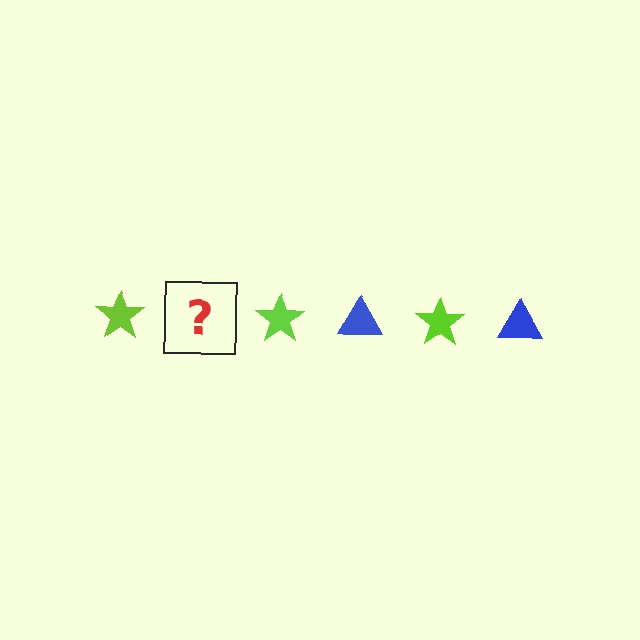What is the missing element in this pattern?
The missing element is a blue triangle.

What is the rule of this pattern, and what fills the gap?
The rule is that the pattern alternates between lime star and blue triangle. The gap should be filled with a blue triangle.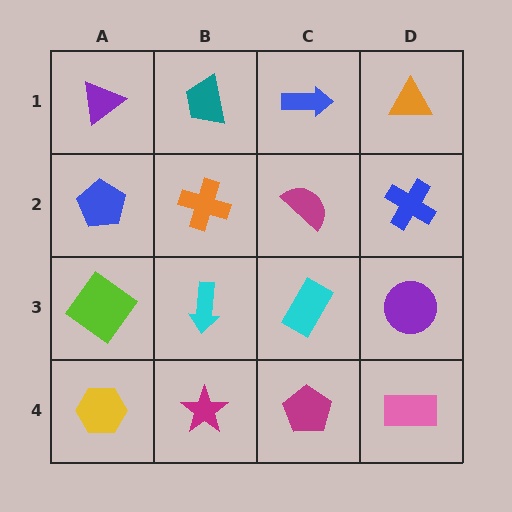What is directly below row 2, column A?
A lime diamond.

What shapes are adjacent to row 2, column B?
A teal trapezoid (row 1, column B), a cyan arrow (row 3, column B), a blue pentagon (row 2, column A), a magenta semicircle (row 2, column C).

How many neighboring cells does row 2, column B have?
4.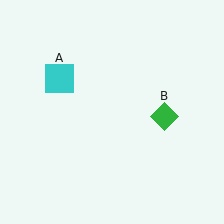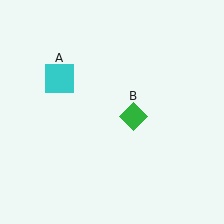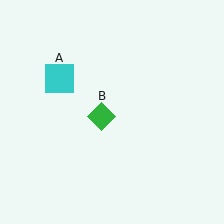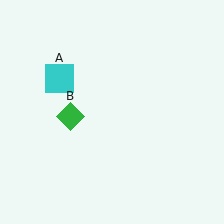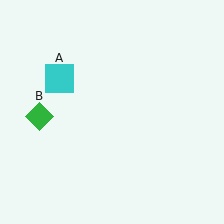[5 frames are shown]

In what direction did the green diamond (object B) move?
The green diamond (object B) moved left.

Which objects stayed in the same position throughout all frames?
Cyan square (object A) remained stationary.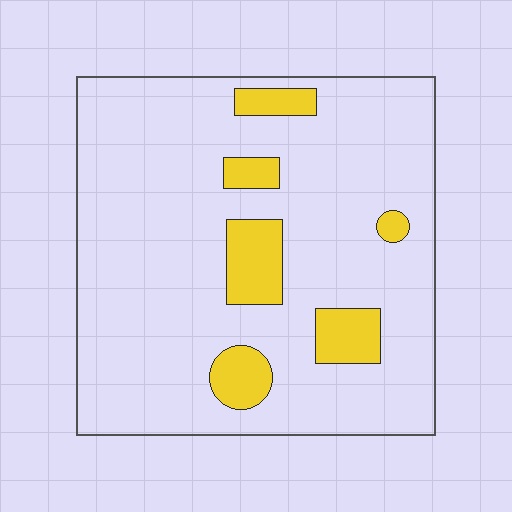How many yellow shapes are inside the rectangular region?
6.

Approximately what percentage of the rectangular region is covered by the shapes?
Approximately 15%.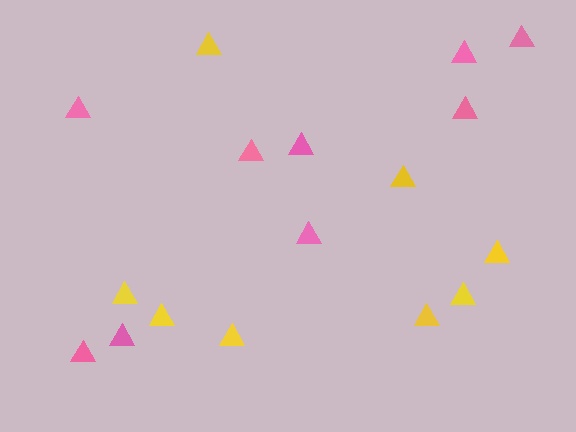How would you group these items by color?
There are 2 groups: one group of yellow triangles (8) and one group of pink triangles (9).